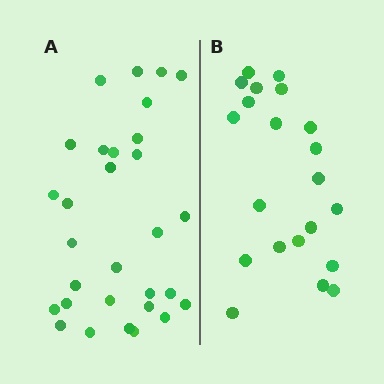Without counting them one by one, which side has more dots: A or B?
Region A (the left region) has more dots.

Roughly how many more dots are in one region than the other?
Region A has roughly 8 or so more dots than region B.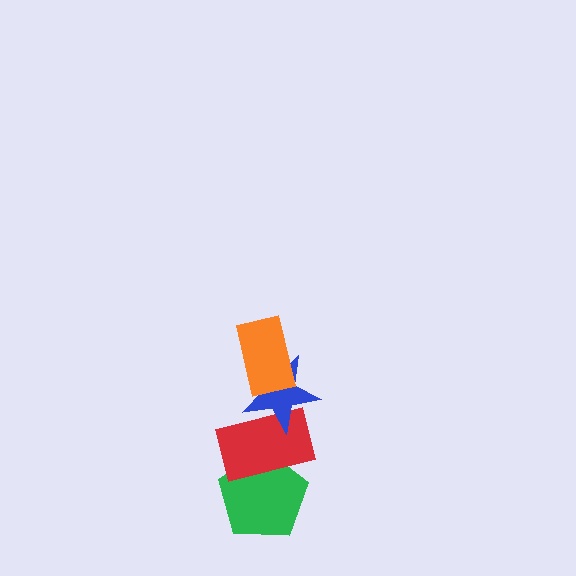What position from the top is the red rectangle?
The red rectangle is 3rd from the top.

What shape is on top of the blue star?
The orange rectangle is on top of the blue star.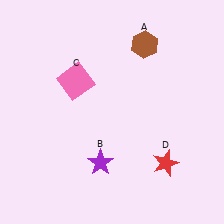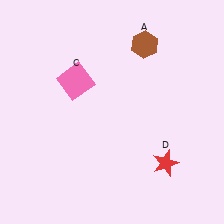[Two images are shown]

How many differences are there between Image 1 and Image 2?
There is 1 difference between the two images.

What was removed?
The purple star (B) was removed in Image 2.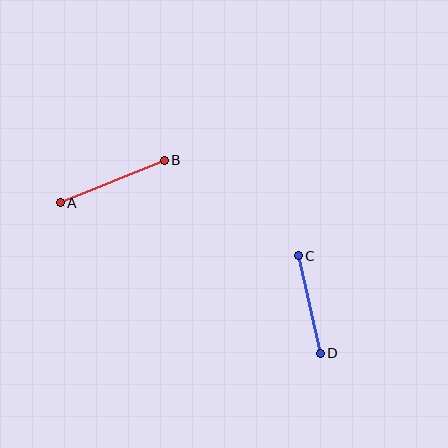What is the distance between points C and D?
The distance is approximately 100 pixels.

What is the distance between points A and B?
The distance is approximately 112 pixels.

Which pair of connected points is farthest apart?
Points A and B are farthest apart.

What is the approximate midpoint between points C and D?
The midpoint is at approximately (309, 304) pixels.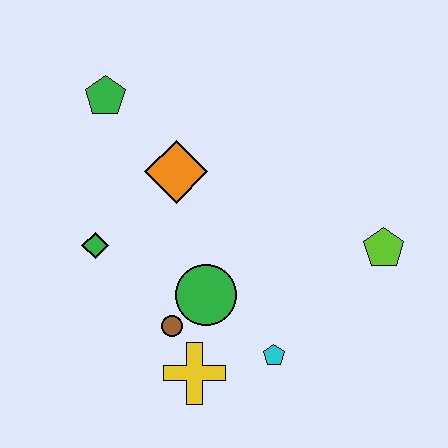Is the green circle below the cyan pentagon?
No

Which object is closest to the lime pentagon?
The cyan pentagon is closest to the lime pentagon.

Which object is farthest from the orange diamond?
The lime pentagon is farthest from the orange diamond.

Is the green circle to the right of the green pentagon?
Yes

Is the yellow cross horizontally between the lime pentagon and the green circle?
No